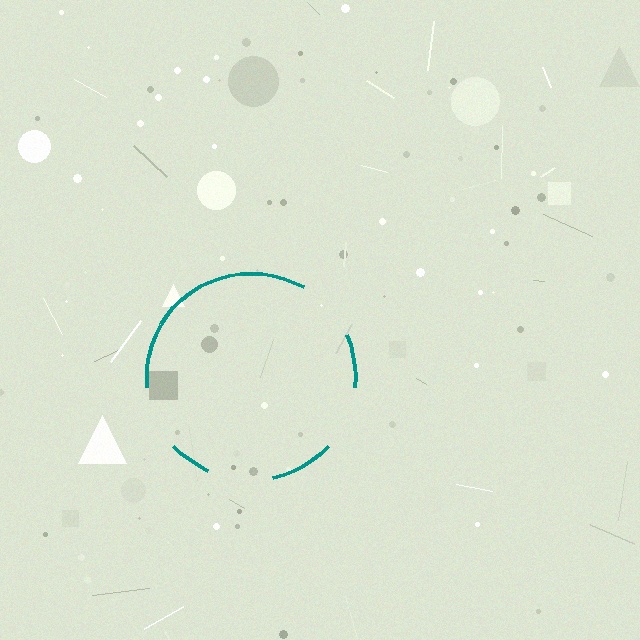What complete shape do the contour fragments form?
The contour fragments form a circle.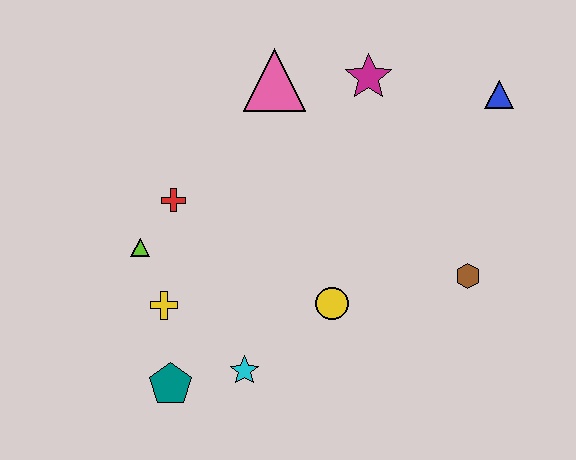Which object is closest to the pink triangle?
The magenta star is closest to the pink triangle.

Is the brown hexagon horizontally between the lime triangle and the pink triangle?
No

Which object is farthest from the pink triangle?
The teal pentagon is farthest from the pink triangle.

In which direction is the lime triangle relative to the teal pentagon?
The lime triangle is above the teal pentagon.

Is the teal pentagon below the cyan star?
Yes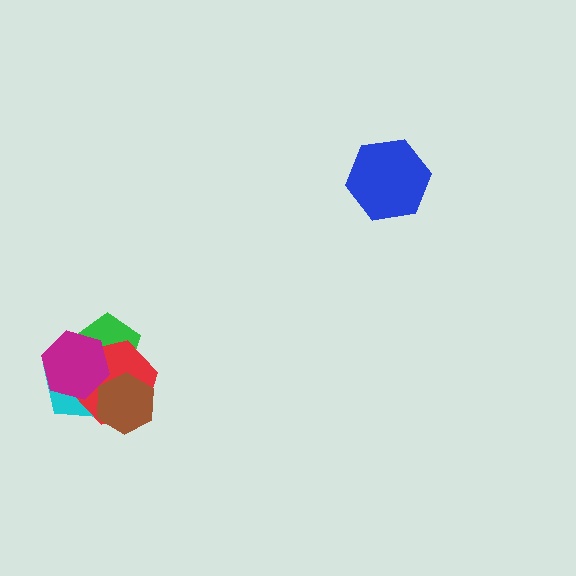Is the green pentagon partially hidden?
Yes, it is partially covered by another shape.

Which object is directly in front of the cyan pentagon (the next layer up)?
The red hexagon is directly in front of the cyan pentagon.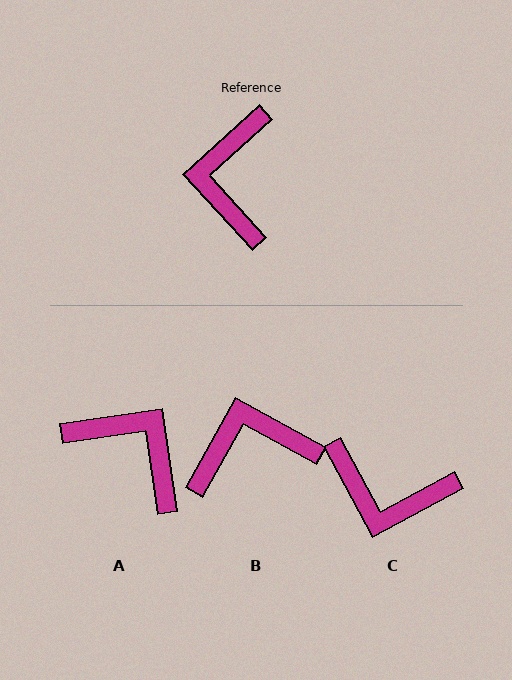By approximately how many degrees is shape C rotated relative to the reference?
Approximately 76 degrees counter-clockwise.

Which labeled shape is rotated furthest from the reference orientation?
A, about 124 degrees away.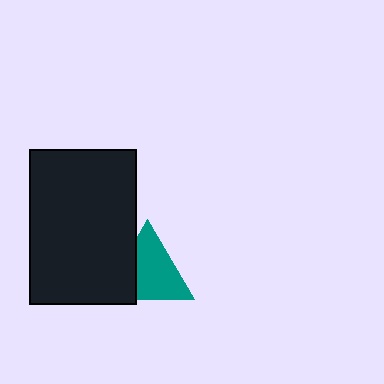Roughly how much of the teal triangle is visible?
Most of it is visible (roughly 70%).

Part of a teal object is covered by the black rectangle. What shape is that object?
It is a triangle.